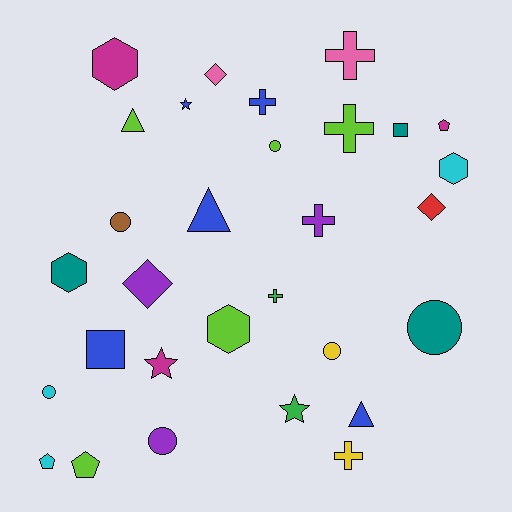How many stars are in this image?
There are 3 stars.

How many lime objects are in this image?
There are 5 lime objects.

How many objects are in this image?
There are 30 objects.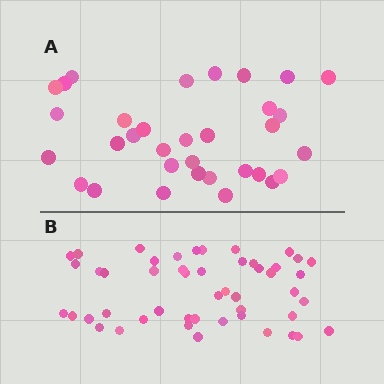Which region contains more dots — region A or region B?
Region B (the bottom region) has more dots.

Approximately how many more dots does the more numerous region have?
Region B has approximately 15 more dots than region A.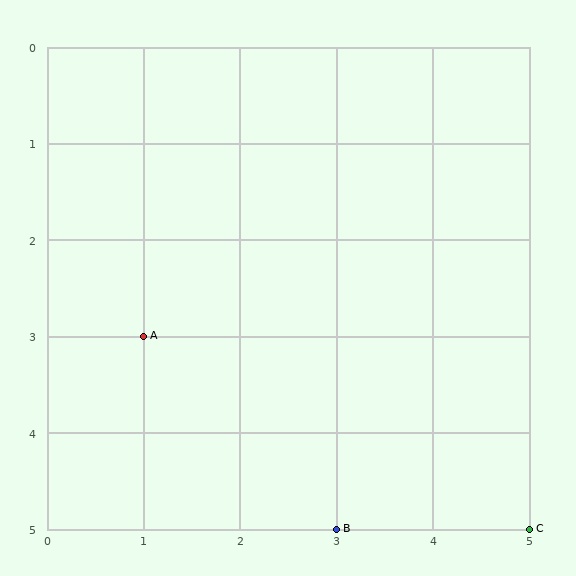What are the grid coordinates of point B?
Point B is at grid coordinates (3, 5).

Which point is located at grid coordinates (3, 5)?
Point B is at (3, 5).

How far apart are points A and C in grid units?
Points A and C are 4 columns and 2 rows apart (about 4.5 grid units diagonally).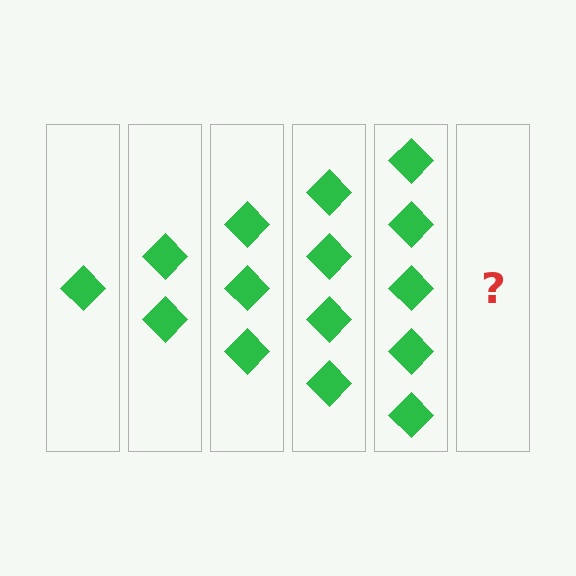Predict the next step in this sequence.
The next step is 6 diamonds.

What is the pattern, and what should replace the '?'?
The pattern is that each step adds one more diamond. The '?' should be 6 diamonds.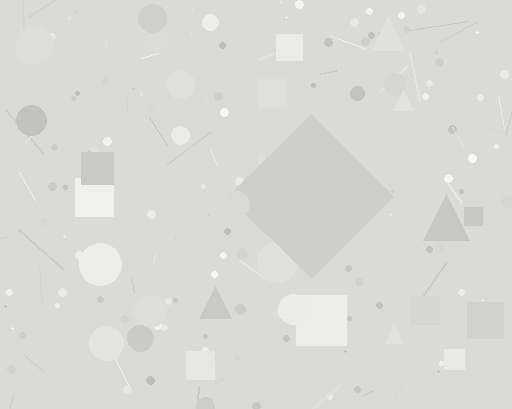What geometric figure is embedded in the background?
A diamond is embedded in the background.